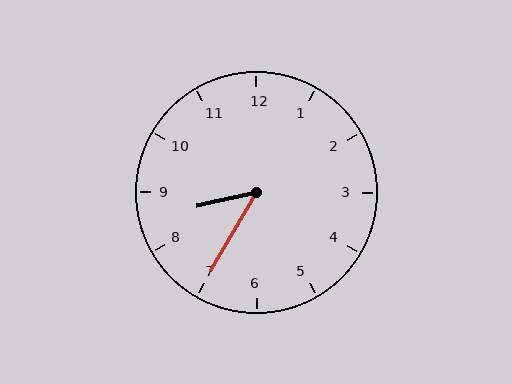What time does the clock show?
8:35.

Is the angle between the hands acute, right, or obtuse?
It is acute.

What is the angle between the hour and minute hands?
Approximately 48 degrees.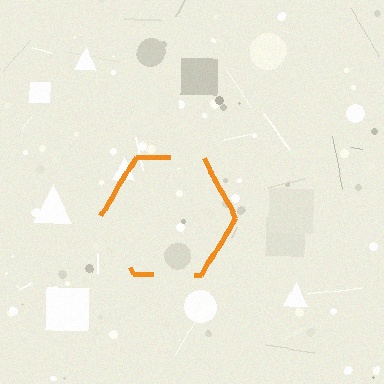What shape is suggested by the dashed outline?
The dashed outline suggests a hexagon.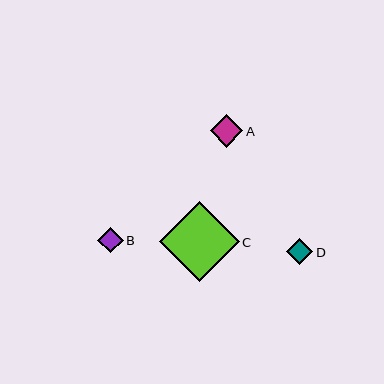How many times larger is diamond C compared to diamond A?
Diamond C is approximately 2.4 times the size of diamond A.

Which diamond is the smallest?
Diamond B is the smallest with a size of approximately 25 pixels.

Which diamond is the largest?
Diamond C is the largest with a size of approximately 80 pixels.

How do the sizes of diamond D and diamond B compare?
Diamond D and diamond B are approximately the same size.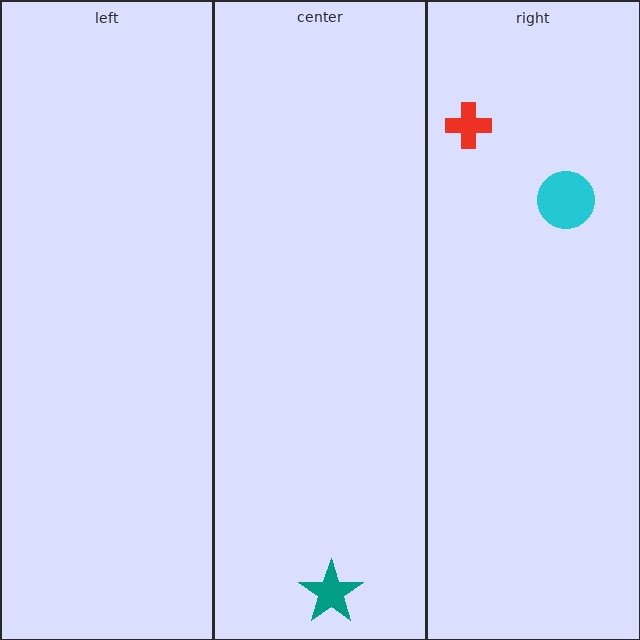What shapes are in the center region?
The teal star.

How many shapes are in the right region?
2.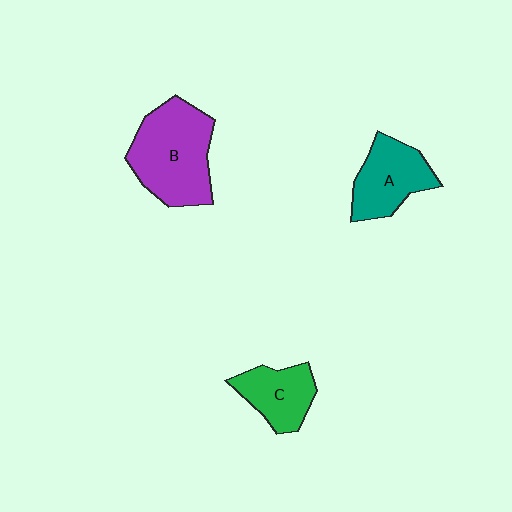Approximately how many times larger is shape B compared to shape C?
Approximately 1.8 times.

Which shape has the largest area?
Shape B (purple).